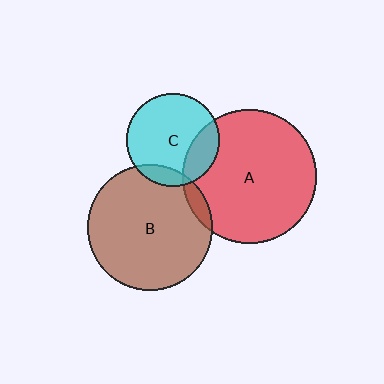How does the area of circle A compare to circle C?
Approximately 2.1 times.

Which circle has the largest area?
Circle A (red).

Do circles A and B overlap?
Yes.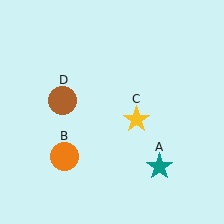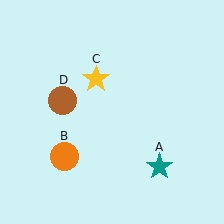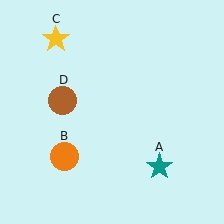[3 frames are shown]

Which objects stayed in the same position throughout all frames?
Teal star (object A) and orange circle (object B) and brown circle (object D) remained stationary.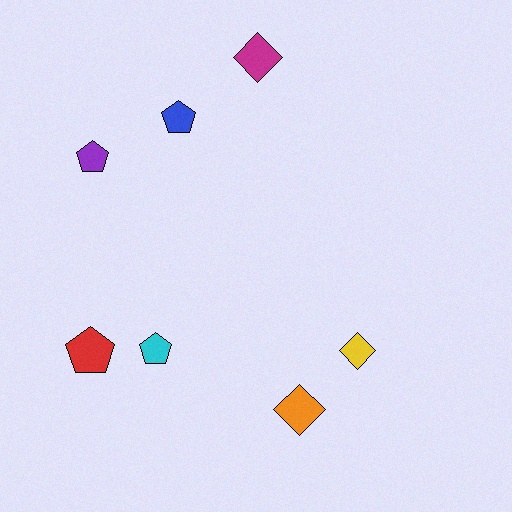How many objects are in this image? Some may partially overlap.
There are 7 objects.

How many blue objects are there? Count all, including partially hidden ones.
There is 1 blue object.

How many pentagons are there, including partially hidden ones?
There are 4 pentagons.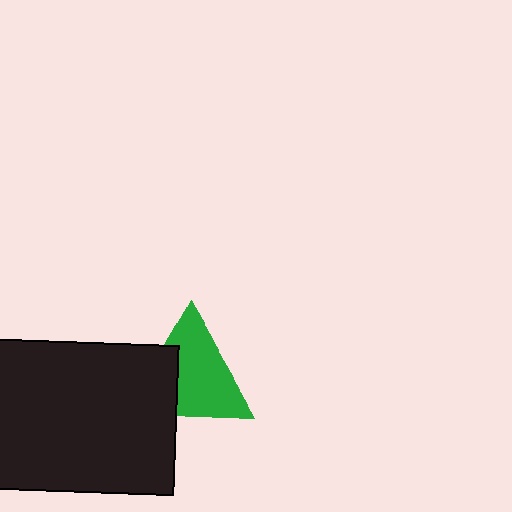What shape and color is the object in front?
The object in front is a black rectangle.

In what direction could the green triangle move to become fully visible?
The green triangle could move toward the upper-right. That would shift it out from behind the black rectangle entirely.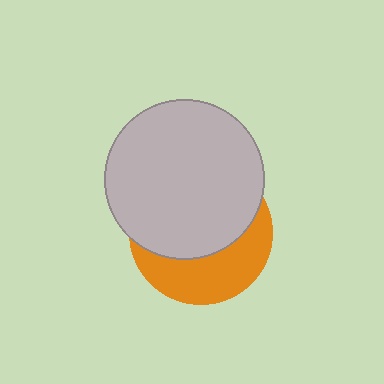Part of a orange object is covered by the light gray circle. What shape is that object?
It is a circle.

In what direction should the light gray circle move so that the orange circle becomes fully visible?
The light gray circle should move up. That is the shortest direction to clear the overlap and leave the orange circle fully visible.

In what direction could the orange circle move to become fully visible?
The orange circle could move down. That would shift it out from behind the light gray circle entirely.